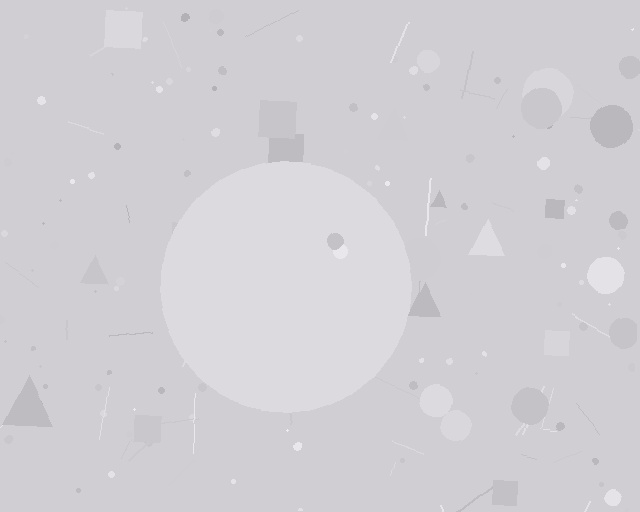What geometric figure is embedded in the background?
A circle is embedded in the background.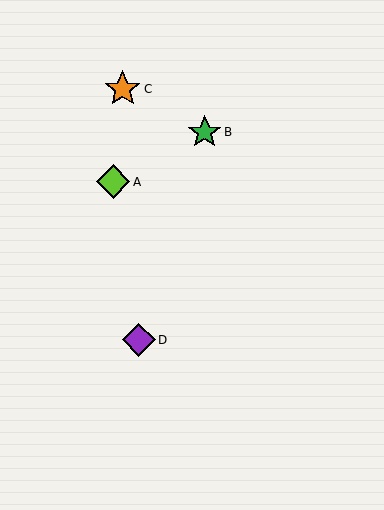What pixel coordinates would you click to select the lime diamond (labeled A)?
Click at (113, 182) to select the lime diamond A.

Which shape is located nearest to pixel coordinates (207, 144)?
The green star (labeled B) at (205, 132) is nearest to that location.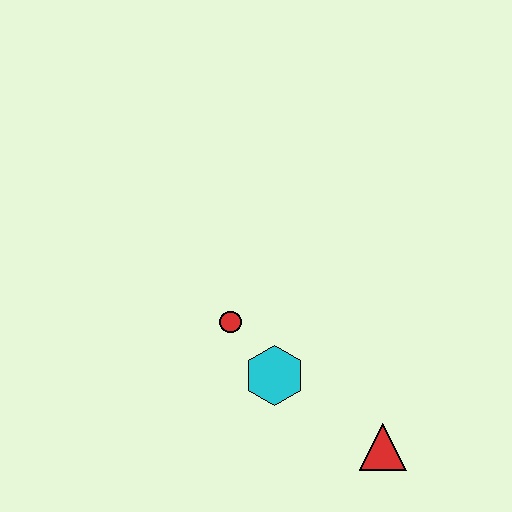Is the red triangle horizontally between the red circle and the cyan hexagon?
No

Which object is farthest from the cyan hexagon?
The red triangle is farthest from the cyan hexagon.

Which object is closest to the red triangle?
The cyan hexagon is closest to the red triangle.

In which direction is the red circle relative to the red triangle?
The red circle is to the left of the red triangle.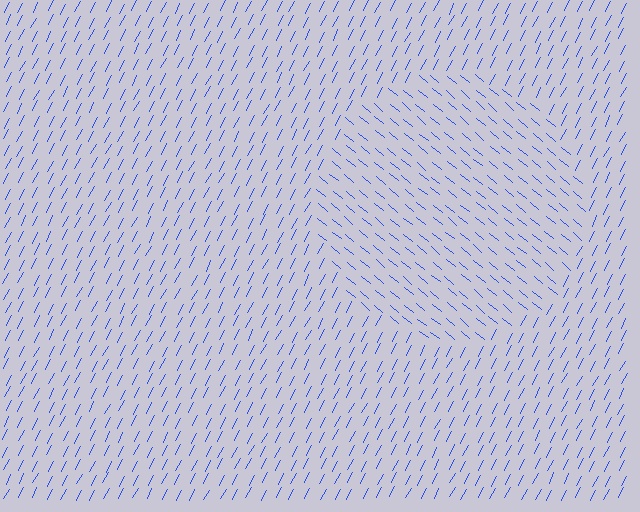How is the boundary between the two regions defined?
The boundary is defined purely by a change in line orientation (approximately 78 degrees difference). All lines are the same color and thickness.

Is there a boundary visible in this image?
Yes, there is a texture boundary formed by a change in line orientation.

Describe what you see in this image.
The image is filled with small blue line segments. A circle region in the image has lines oriented differently from the surrounding lines, creating a visible texture boundary.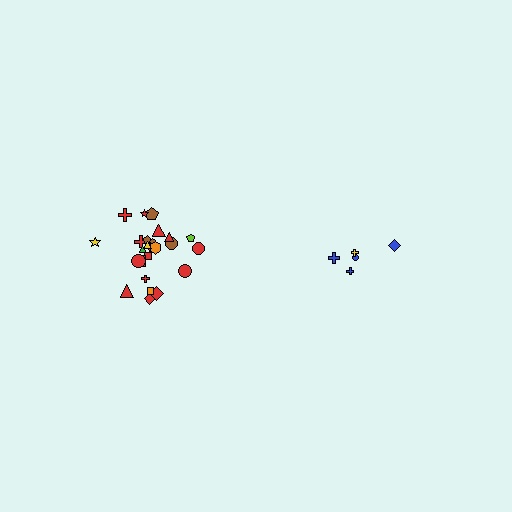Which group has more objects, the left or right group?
The left group.